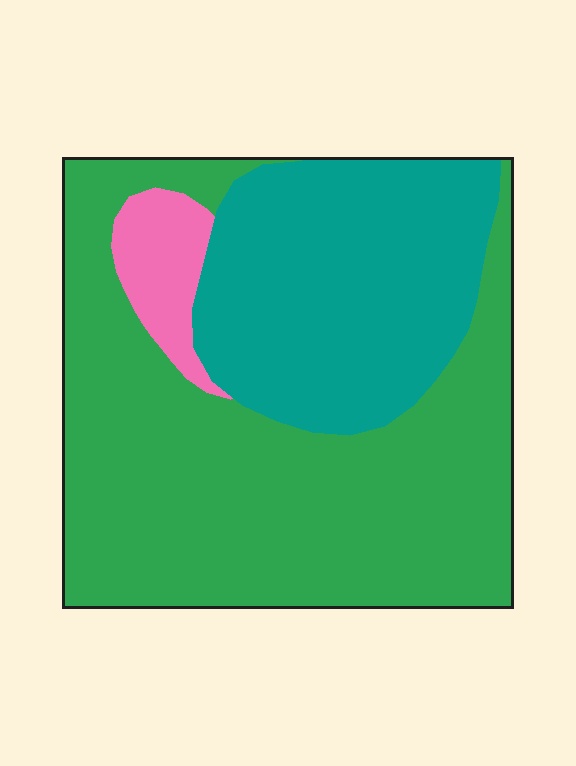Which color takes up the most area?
Green, at roughly 60%.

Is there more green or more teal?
Green.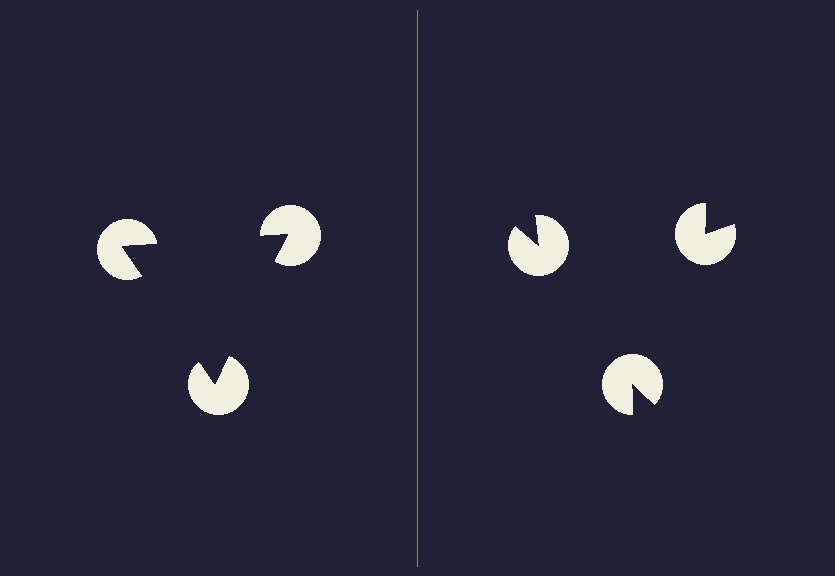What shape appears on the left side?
An illusory triangle.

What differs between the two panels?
The pac-man discs are positioned identically on both sides; only the wedge orientations differ. On the left they align to a triangle; on the right they are misaligned.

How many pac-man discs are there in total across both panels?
6 — 3 on each side.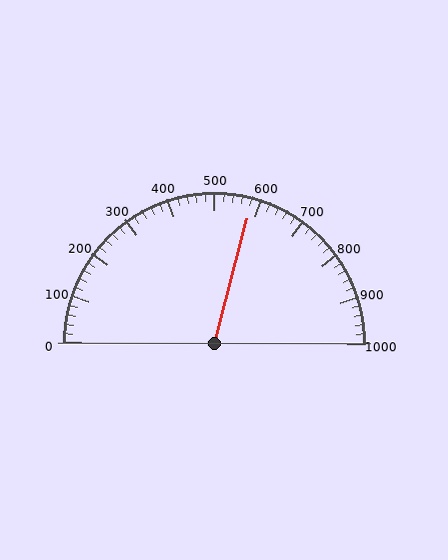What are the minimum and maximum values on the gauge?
The gauge ranges from 0 to 1000.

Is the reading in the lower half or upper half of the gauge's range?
The reading is in the upper half of the range (0 to 1000).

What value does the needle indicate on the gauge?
The needle indicates approximately 580.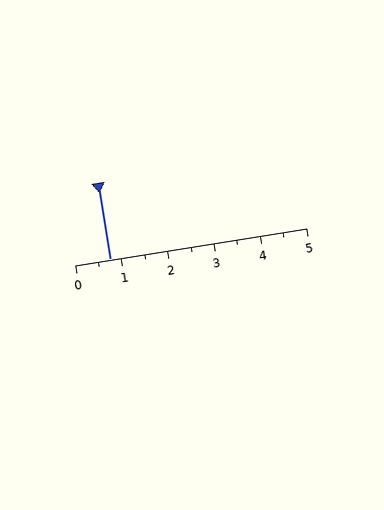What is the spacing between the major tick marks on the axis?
The major ticks are spaced 1 apart.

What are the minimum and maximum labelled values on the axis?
The axis runs from 0 to 5.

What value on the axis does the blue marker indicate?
The marker indicates approximately 0.8.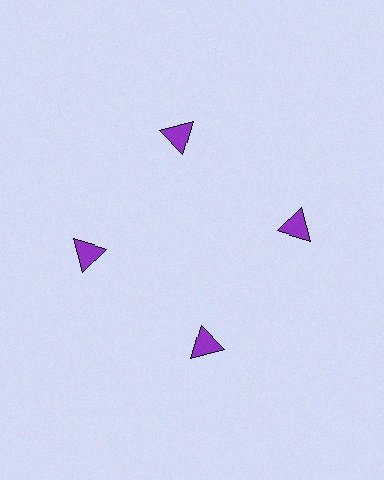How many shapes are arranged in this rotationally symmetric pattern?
There are 4 shapes, arranged in 4 groups of 1.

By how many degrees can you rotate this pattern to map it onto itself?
The pattern maps onto itself every 90 degrees of rotation.